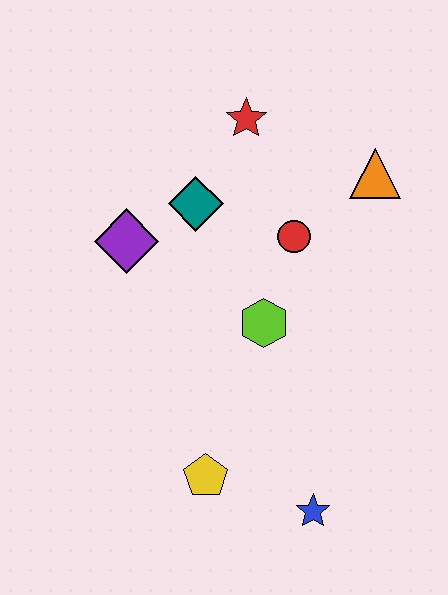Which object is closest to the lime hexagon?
The red circle is closest to the lime hexagon.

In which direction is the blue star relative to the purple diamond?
The blue star is below the purple diamond.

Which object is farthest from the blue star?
The red star is farthest from the blue star.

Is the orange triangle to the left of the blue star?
No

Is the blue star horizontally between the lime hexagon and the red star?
No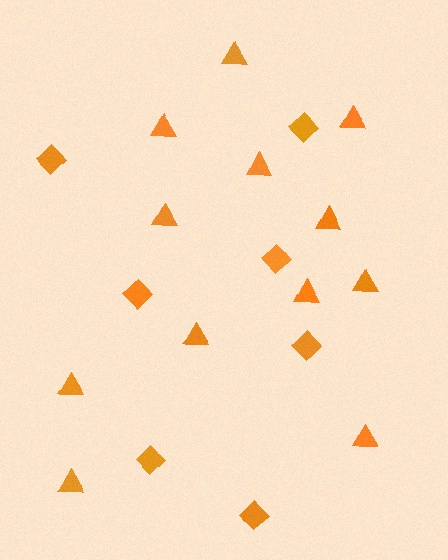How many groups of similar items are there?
There are 2 groups: one group of diamonds (7) and one group of triangles (12).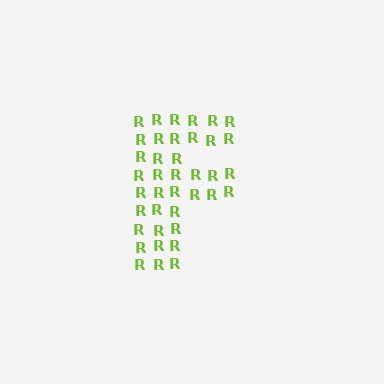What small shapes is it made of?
It is made of small letter R's.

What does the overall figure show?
The overall figure shows the letter F.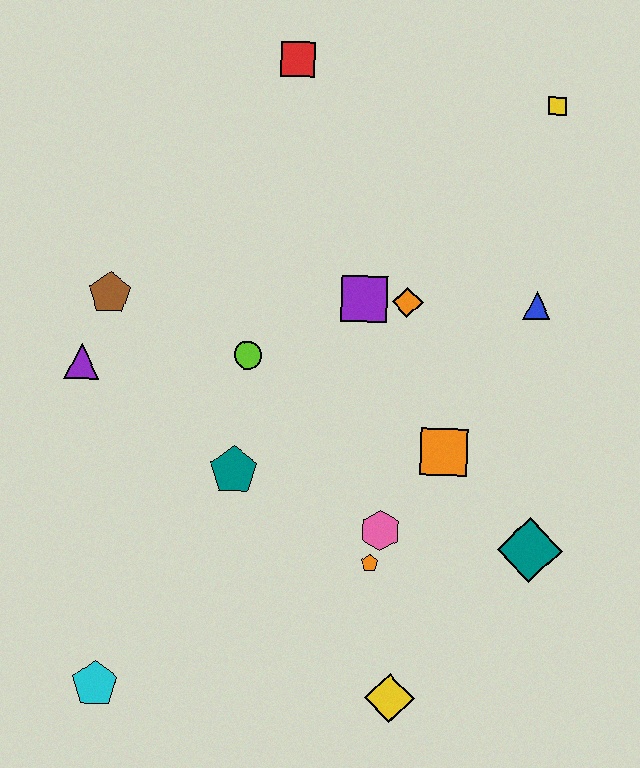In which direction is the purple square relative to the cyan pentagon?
The purple square is above the cyan pentagon.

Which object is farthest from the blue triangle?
The cyan pentagon is farthest from the blue triangle.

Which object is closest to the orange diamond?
The purple square is closest to the orange diamond.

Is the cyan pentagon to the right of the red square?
No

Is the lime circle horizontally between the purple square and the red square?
No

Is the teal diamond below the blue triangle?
Yes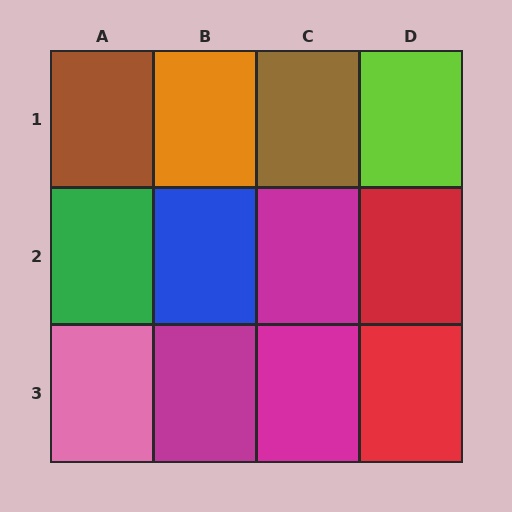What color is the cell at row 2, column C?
Magenta.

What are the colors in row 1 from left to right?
Brown, orange, brown, lime.